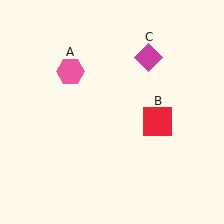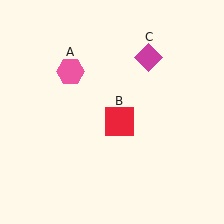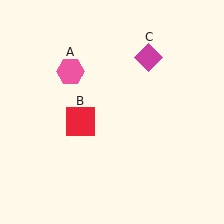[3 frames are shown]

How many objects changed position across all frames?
1 object changed position: red square (object B).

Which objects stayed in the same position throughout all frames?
Pink hexagon (object A) and magenta diamond (object C) remained stationary.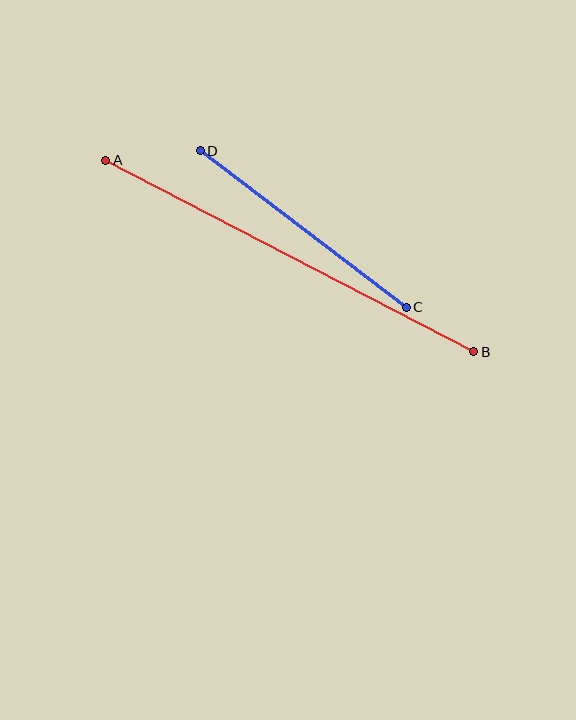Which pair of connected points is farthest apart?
Points A and B are farthest apart.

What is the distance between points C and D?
The distance is approximately 259 pixels.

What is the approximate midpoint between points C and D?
The midpoint is at approximately (303, 229) pixels.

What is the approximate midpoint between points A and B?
The midpoint is at approximately (290, 256) pixels.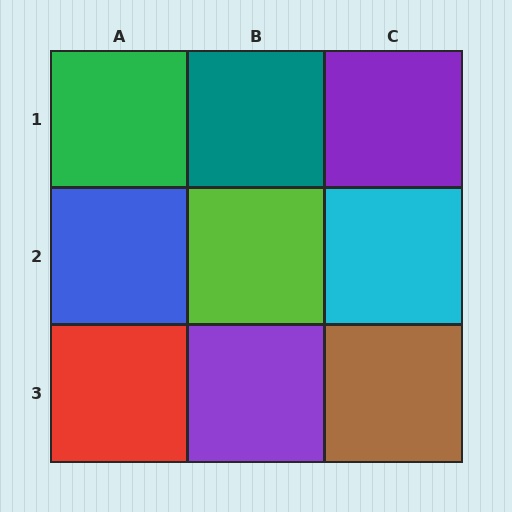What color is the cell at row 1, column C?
Purple.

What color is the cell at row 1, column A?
Green.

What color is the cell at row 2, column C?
Cyan.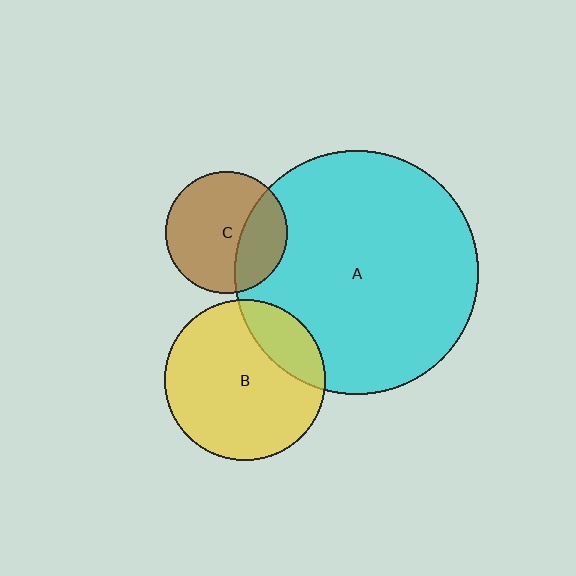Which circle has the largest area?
Circle A (cyan).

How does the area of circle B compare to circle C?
Approximately 1.7 times.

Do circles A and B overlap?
Yes.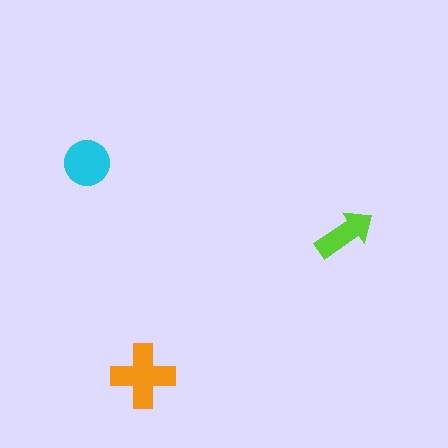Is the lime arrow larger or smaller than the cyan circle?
Smaller.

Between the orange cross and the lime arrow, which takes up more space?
The orange cross.